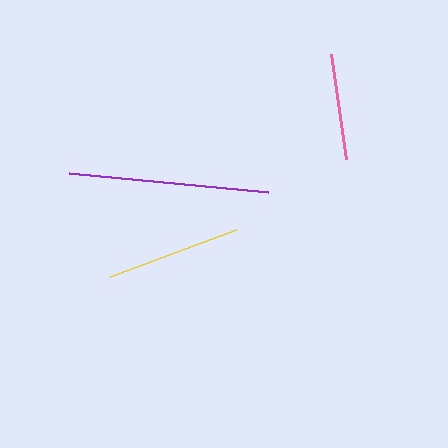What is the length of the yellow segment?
The yellow segment is approximately 135 pixels long.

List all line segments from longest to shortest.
From longest to shortest: purple, yellow, pink.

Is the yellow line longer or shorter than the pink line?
The yellow line is longer than the pink line.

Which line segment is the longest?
The purple line is the longest at approximately 200 pixels.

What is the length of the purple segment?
The purple segment is approximately 200 pixels long.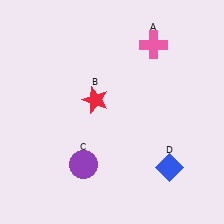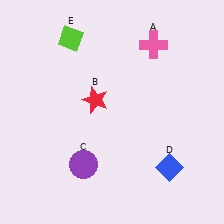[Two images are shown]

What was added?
A lime diamond (E) was added in Image 2.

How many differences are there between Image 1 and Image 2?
There is 1 difference between the two images.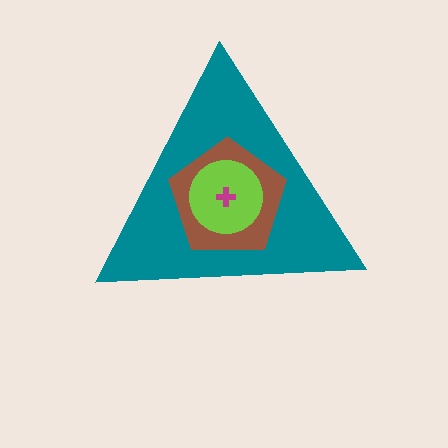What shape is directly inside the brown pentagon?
The lime circle.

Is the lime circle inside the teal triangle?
Yes.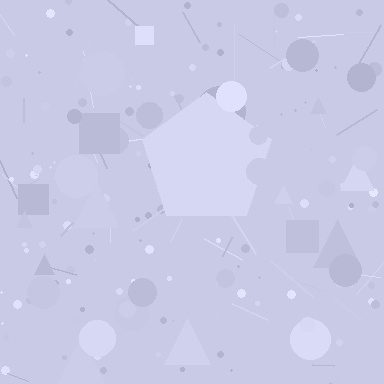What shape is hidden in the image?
A pentagon is hidden in the image.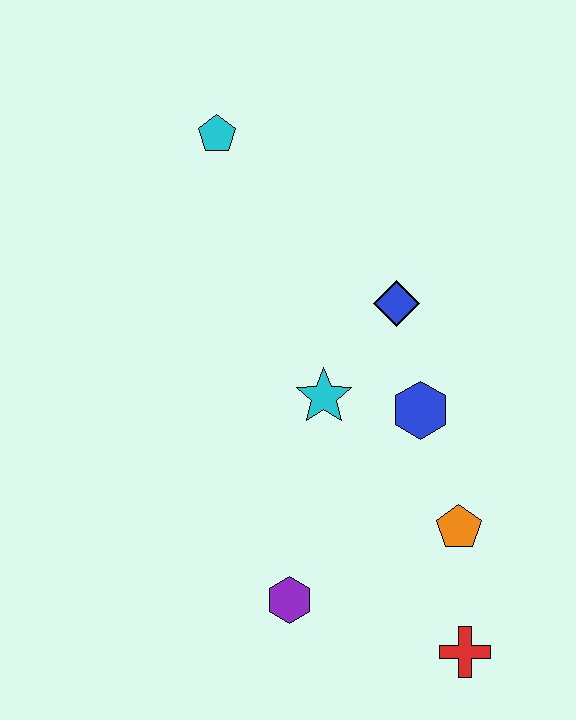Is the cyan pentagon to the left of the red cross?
Yes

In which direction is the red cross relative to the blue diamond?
The red cross is below the blue diamond.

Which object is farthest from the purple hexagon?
The cyan pentagon is farthest from the purple hexagon.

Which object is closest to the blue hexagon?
The cyan star is closest to the blue hexagon.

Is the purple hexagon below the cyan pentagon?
Yes